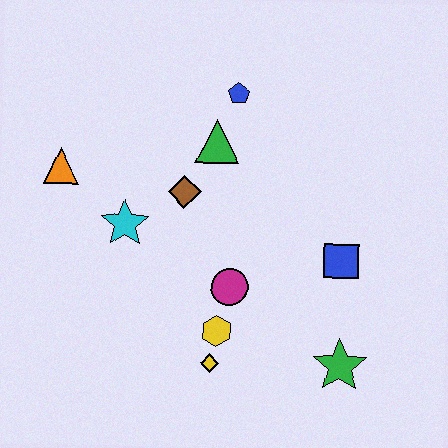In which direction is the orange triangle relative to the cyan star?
The orange triangle is to the left of the cyan star.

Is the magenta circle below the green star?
No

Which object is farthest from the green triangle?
The green star is farthest from the green triangle.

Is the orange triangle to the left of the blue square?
Yes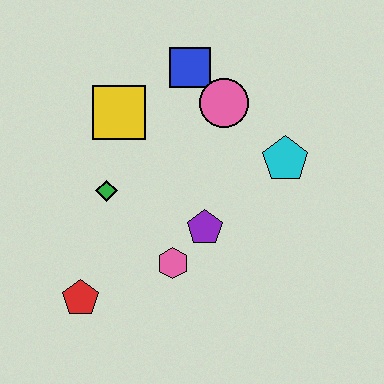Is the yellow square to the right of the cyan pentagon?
No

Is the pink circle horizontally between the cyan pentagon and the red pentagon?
Yes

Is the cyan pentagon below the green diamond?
No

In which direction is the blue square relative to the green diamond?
The blue square is above the green diamond.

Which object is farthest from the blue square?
The red pentagon is farthest from the blue square.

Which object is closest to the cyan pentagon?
The pink circle is closest to the cyan pentagon.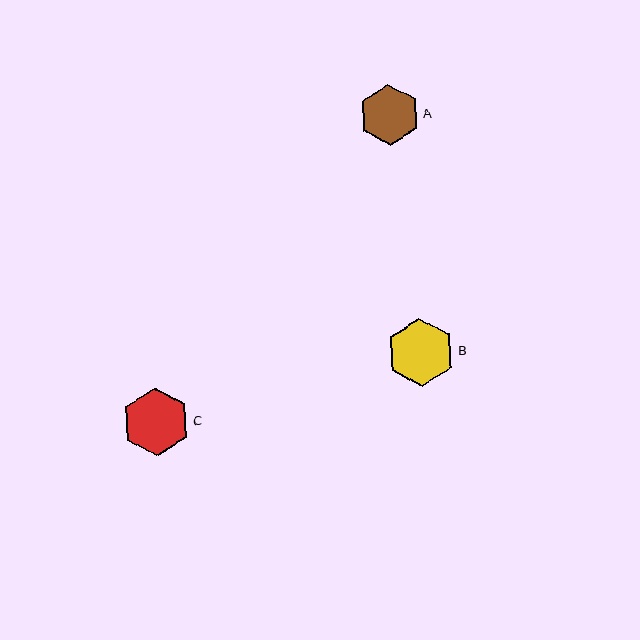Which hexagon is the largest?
Hexagon B is the largest with a size of approximately 68 pixels.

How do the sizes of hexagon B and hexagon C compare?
Hexagon B and hexagon C are approximately the same size.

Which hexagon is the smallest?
Hexagon A is the smallest with a size of approximately 61 pixels.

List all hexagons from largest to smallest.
From largest to smallest: B, C, A.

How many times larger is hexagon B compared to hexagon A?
Hexagon B is approximately 1.1 times the size of hexagon A.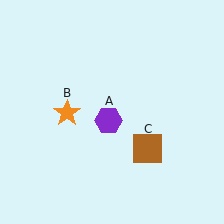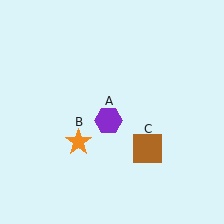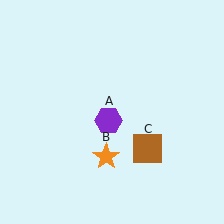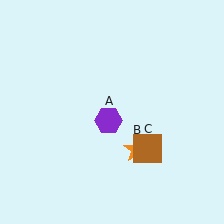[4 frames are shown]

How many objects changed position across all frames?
1 object changed position: orange star (object B).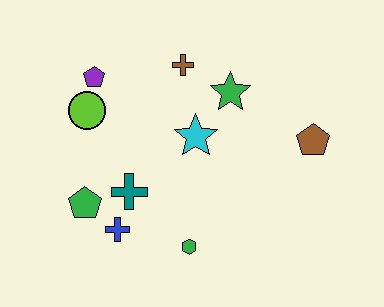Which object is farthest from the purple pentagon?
The brown pentagon is farthest from the purple pentagon.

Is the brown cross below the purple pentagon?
No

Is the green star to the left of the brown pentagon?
Yes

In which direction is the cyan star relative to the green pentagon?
The cyan star is to the right of the green pentagon.